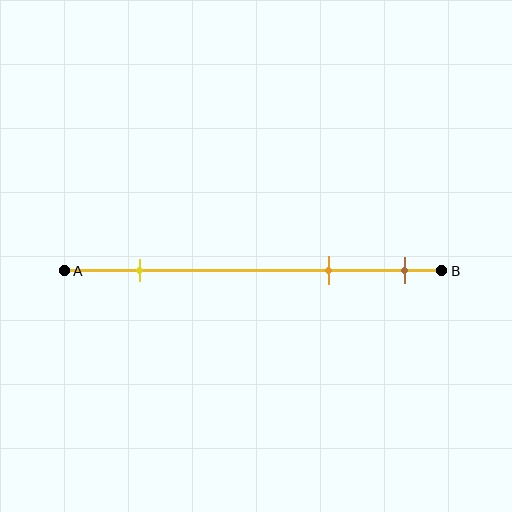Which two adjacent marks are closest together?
The orange and brown marks are the closest adjacent pair.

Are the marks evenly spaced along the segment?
No, the marks are not evenly spaced.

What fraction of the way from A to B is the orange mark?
The orange mark is approximately 70% (0.7) of the way from A to B.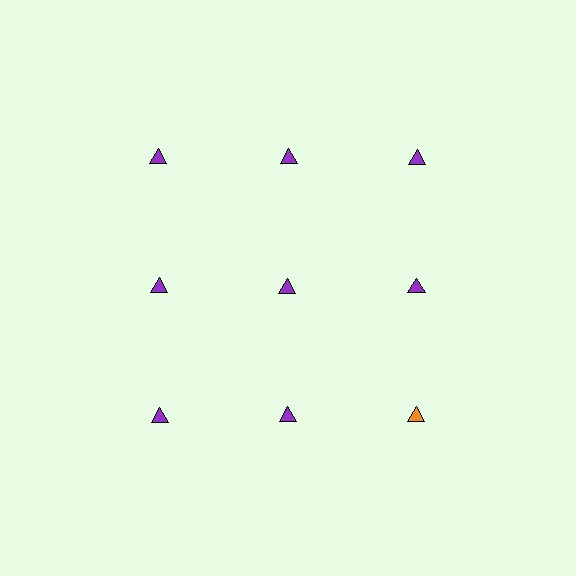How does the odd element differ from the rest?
It has a different color: orange instead of purple.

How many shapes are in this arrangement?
There are 9 shapes arranged in a grid pattern.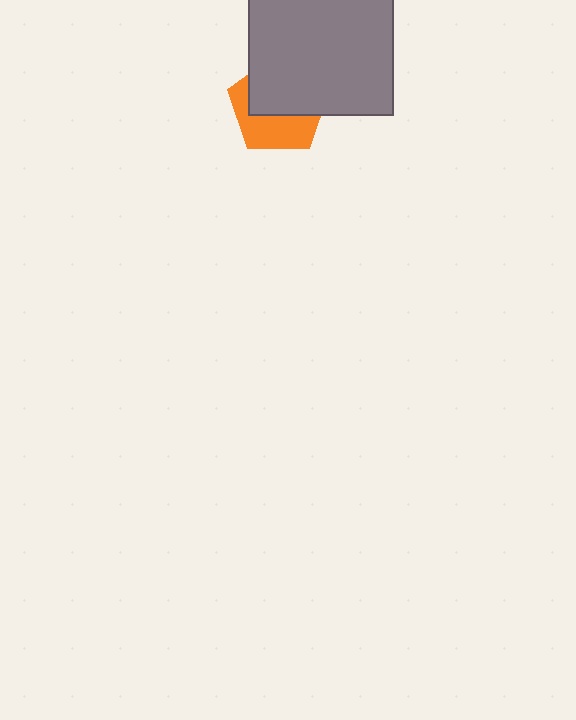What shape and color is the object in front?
The object in front is a gray square.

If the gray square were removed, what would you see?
You would see the complete orange pentagon.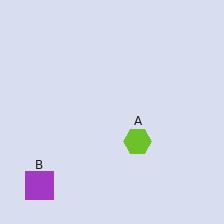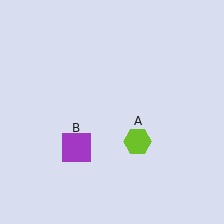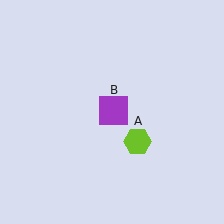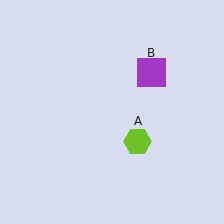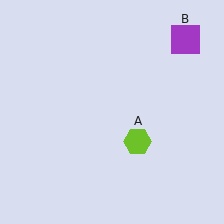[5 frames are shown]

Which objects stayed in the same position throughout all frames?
Lime hexagon (object A) remained stationary.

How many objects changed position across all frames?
1 object changed position: purple square (object B).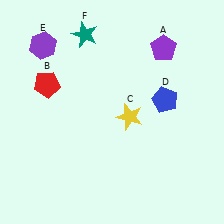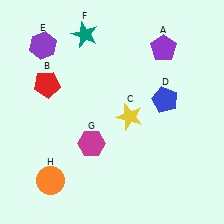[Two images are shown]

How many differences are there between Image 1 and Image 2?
There are 2 differences between the two images.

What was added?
A magenta hexagon (G), an orange circle (H) were added in Image 2.